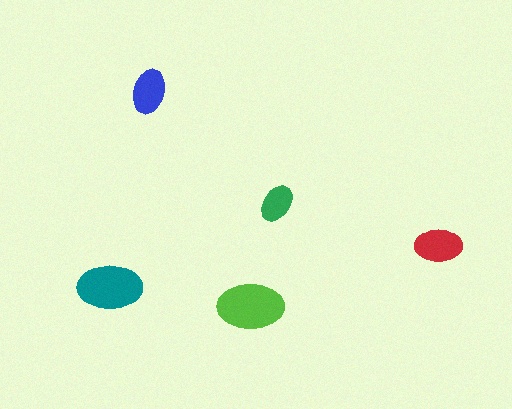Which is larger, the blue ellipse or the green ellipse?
The blue one.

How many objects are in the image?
There are 5 objects in the image.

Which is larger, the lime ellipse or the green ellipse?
The lime one.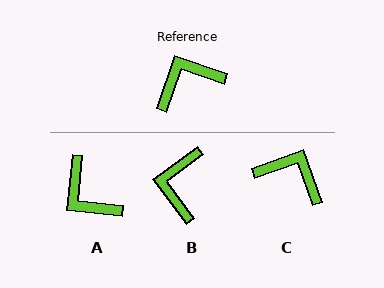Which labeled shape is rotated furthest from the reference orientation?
A, about 103 degrees away.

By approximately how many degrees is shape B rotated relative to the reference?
Approximately 56 degrees counter-clockwise.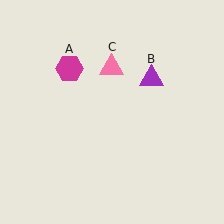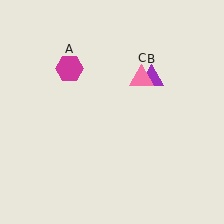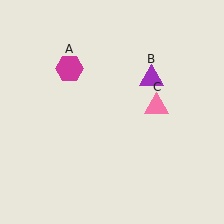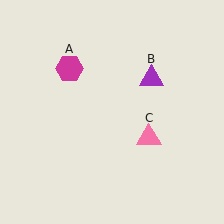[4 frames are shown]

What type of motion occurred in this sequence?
The pink triangle (object C) rotated clockwise around the center of the scene.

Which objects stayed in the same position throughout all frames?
Magenta hexagon (object A) and purple triangle (object B) remained stationary.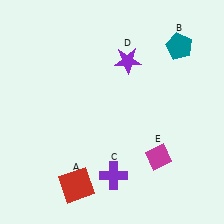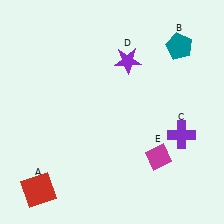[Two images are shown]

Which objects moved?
The objects that moved are: the red square (A), the purple cross (C).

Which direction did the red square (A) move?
The red square (A) moved left.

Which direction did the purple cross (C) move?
The purple cross (C) moved right.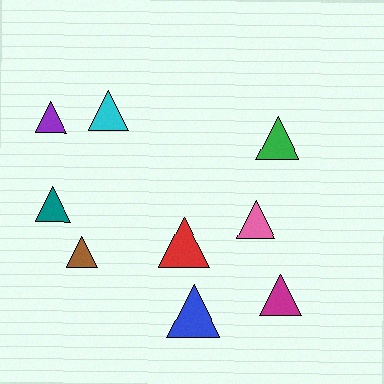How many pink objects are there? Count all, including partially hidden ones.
There is 1 pink object.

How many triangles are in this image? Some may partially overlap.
There are 9 triangles.